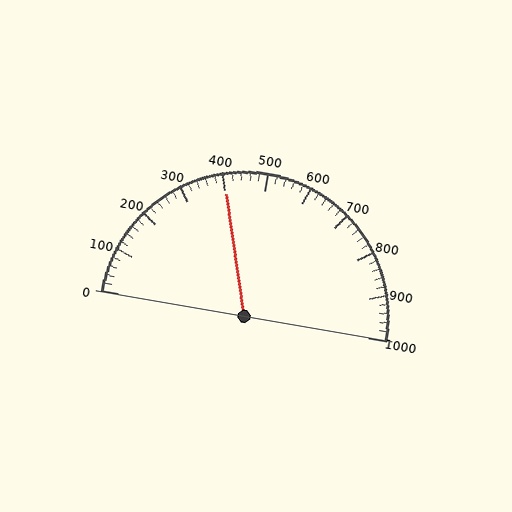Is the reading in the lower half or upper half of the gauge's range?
The reading is in the lower half of the range (0 to 1000).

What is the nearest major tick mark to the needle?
The nearest major tick mark is 400.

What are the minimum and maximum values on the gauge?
The gauge ranges from 0 to 1000.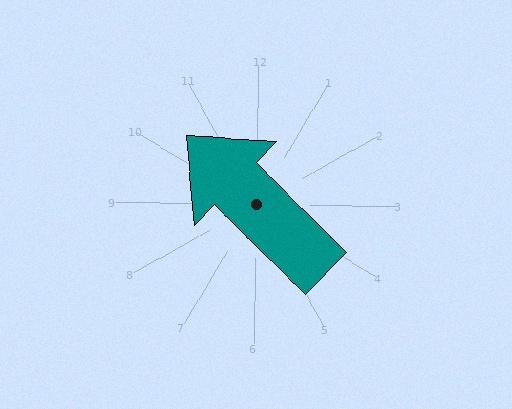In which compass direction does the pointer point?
Northwest.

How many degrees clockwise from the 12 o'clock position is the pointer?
Approximately 314 degrees.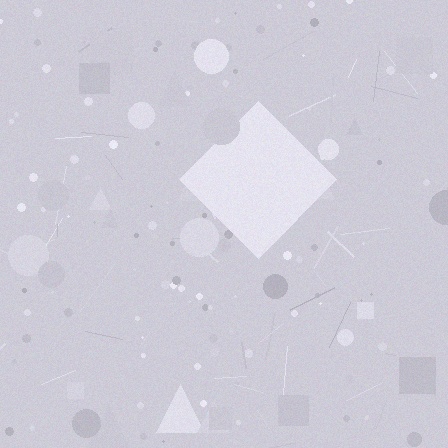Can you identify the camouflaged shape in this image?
The camouflaged shape is a diamond.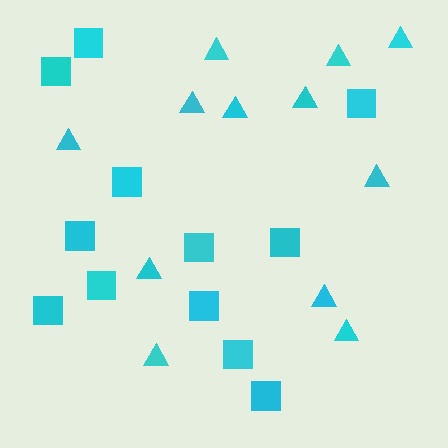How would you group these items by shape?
There are 2 groups: one group of triangles (12) and one group of squares (12).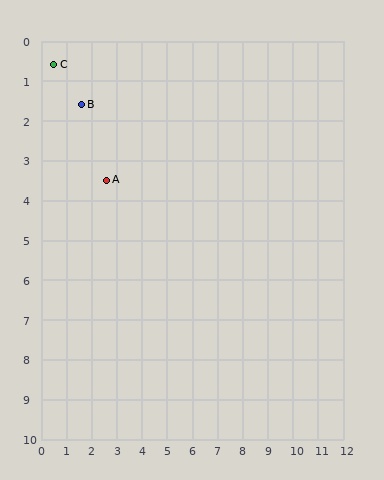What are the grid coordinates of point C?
Point C is at approximately (0.5, 0.6).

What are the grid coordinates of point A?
Point A is at approximately (2.6, 3.5).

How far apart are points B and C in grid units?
Points B and C are about 1.5 grid units apart.